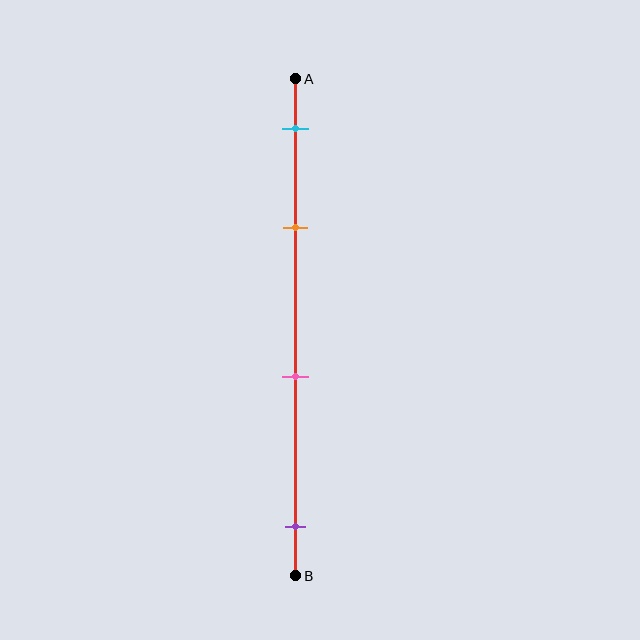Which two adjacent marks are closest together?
The cyan and orange marks are the closest adjacent pair.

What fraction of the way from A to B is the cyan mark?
The cyan mark is approximately 10% (0.1) of the way from A to B.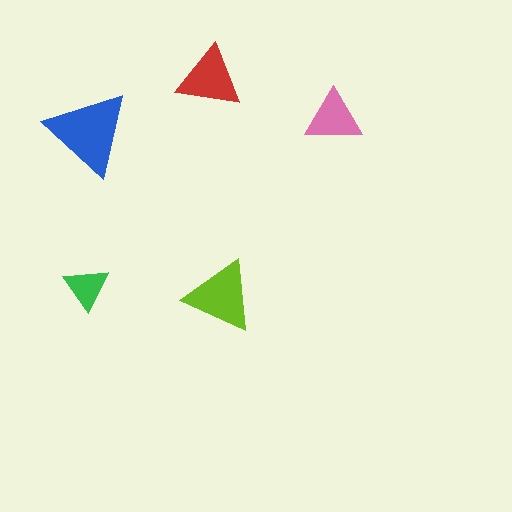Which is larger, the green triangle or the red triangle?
The red one.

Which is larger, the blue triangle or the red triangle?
The blue one.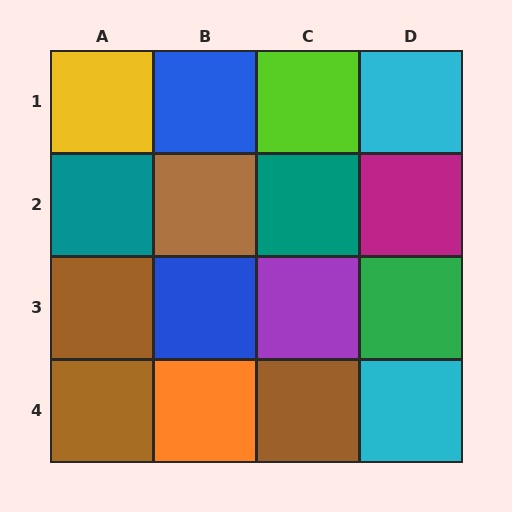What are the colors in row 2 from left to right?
Teal, brown, teal, magenta.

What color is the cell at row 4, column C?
Brown.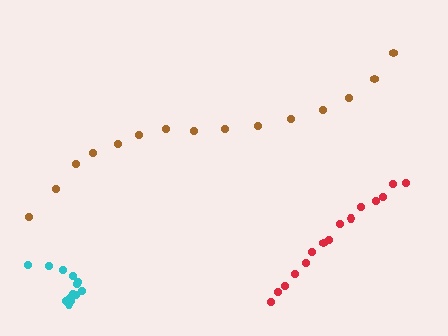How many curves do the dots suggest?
There are 3 distinct paths.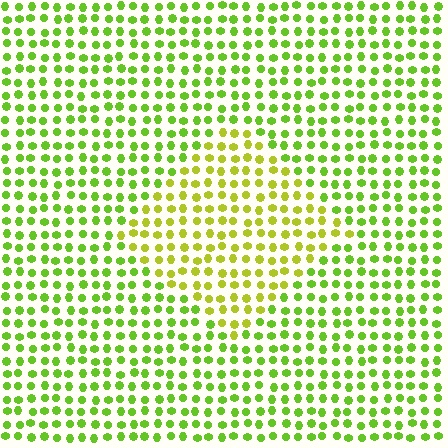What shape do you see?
I see a diamond.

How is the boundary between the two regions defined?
The boundary is defined purely by a slight shift in hue (about 28 degrees). Spacing, size, and orientation are identical on both sides.